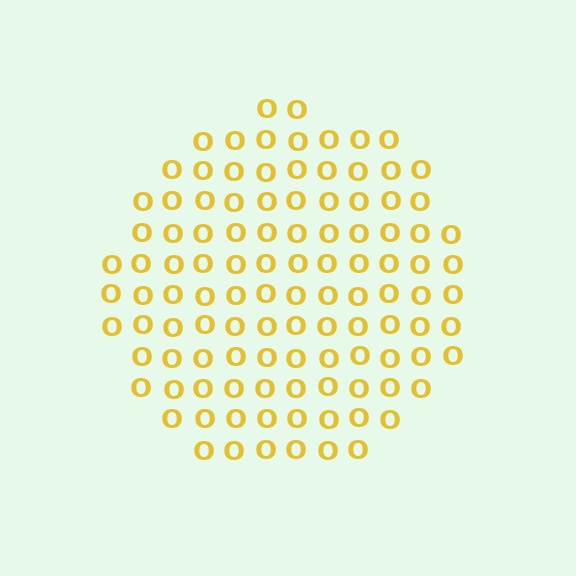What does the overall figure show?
The overall figure shows a circle.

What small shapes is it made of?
It is made of small letter O's.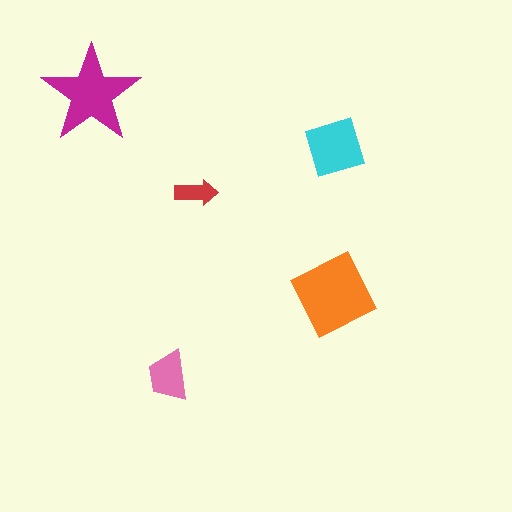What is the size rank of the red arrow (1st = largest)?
5th.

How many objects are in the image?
There are 5 objects in the image.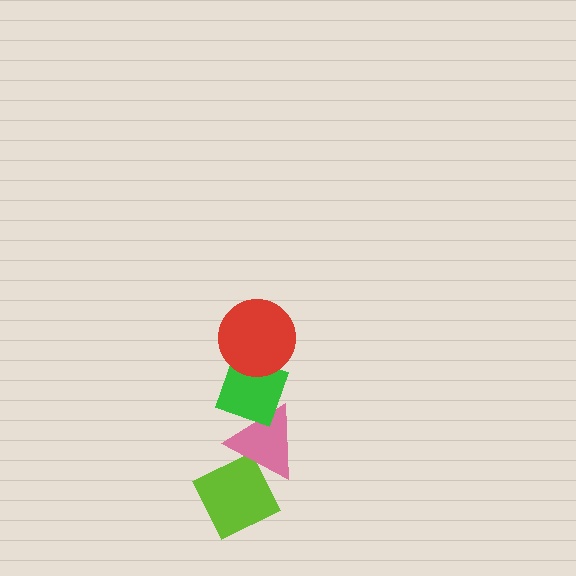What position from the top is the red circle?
The red circle is 1st from the top.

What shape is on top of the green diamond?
The red circle is on top of the green diamond.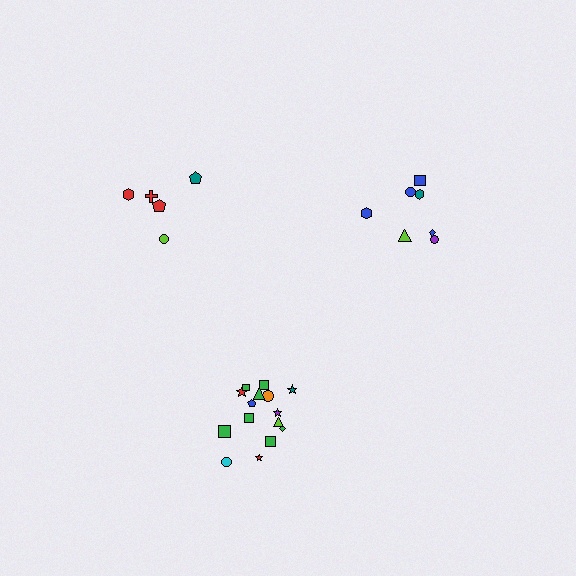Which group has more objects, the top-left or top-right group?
The top-right group.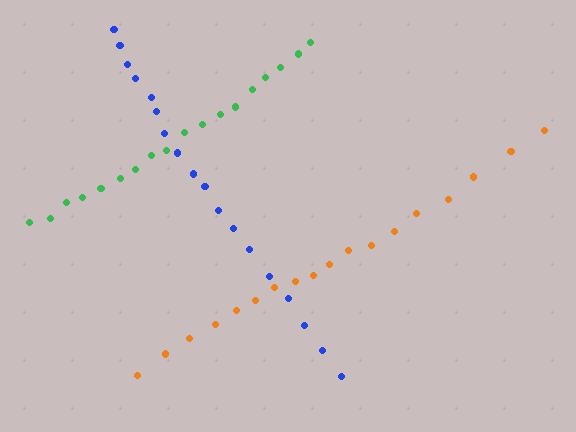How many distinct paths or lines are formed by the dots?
There are 3 distinct paths.